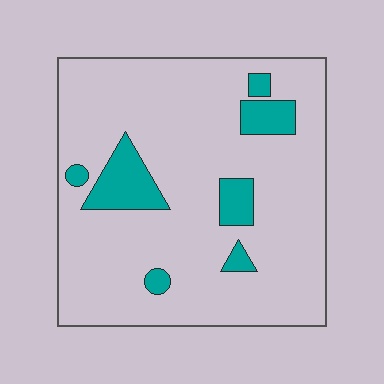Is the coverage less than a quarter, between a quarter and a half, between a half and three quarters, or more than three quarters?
Less than a quarter.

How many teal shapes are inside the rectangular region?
7.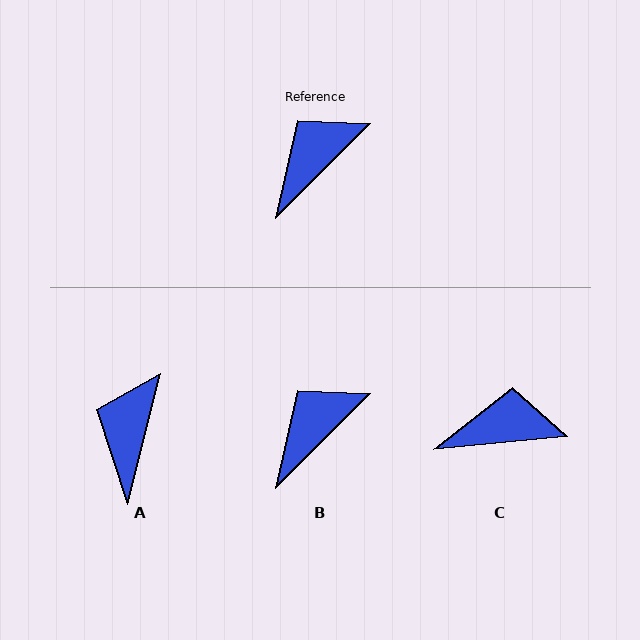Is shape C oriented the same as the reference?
No, it is off by about 39 degrees.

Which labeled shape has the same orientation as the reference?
B.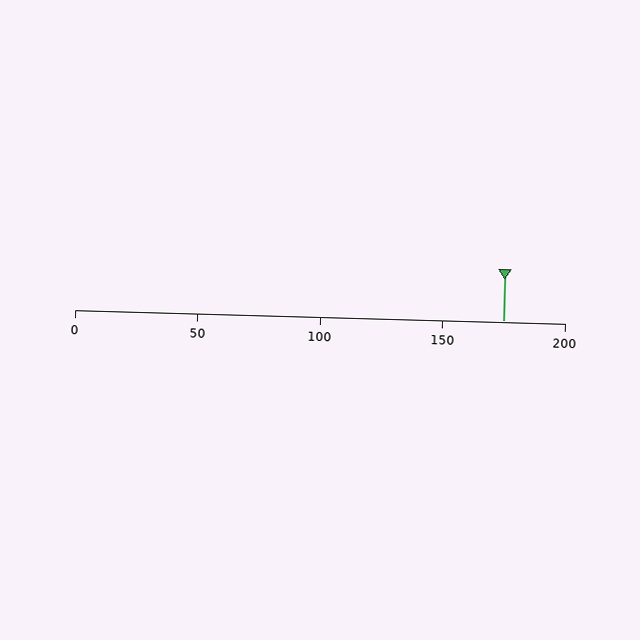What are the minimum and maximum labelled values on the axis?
The axis runs from 0 to 200.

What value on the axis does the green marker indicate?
The marker indicates approximately 175.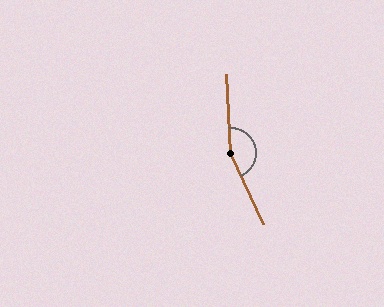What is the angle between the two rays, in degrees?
Approximately 158 degrees.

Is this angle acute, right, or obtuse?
It is obtuse.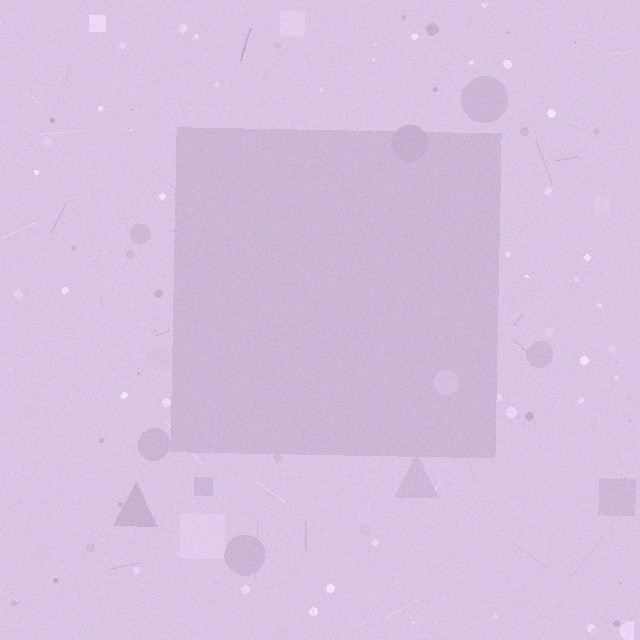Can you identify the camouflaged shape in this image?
The camouflaged shape is a square.